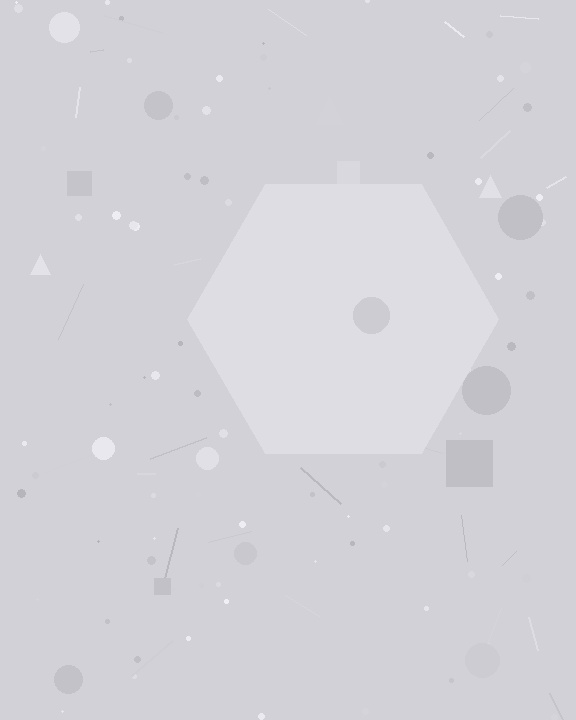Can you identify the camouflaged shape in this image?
The camouflaged shape is a hexagon.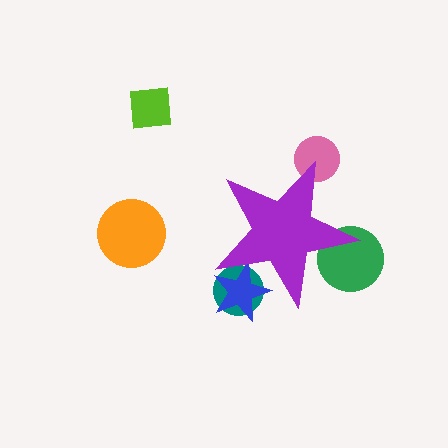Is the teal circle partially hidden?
Yes, the teal circle is partially hidden behind the purple star.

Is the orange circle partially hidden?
No, the orange circle is fully visible.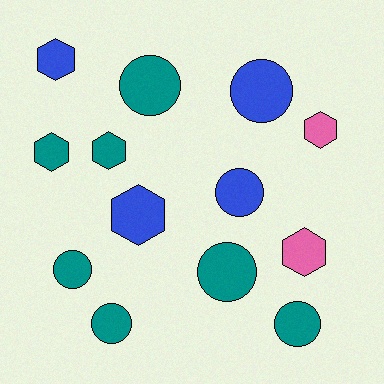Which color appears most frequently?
Teal, with 7 objects.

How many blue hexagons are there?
There are 2 blue hexagons.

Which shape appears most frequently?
Circle, with 7 objects.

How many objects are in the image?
There are 13 objects.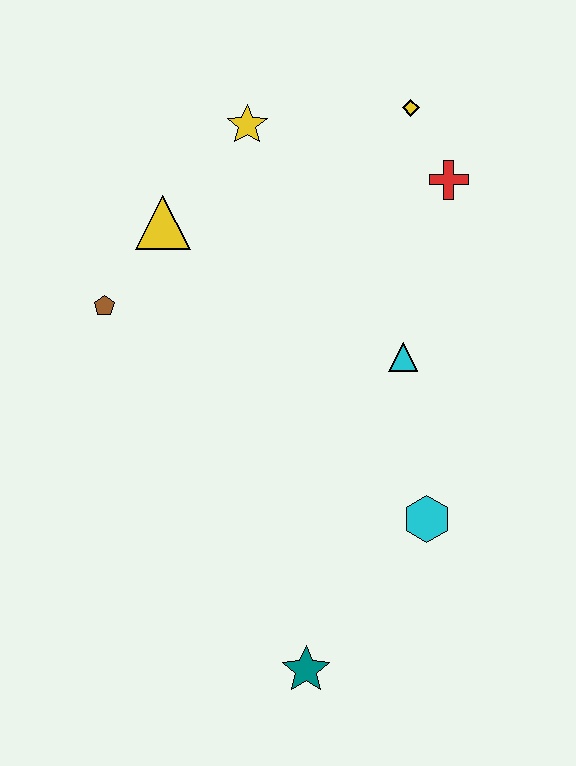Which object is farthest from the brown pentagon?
The teal star is farthest from the brown pentagon.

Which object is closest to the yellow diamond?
The red cross is closest to the yellow diamond.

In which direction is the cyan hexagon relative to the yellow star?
The cyan hexagon is below the yellow star.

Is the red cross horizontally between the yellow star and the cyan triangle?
No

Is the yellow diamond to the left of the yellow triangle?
No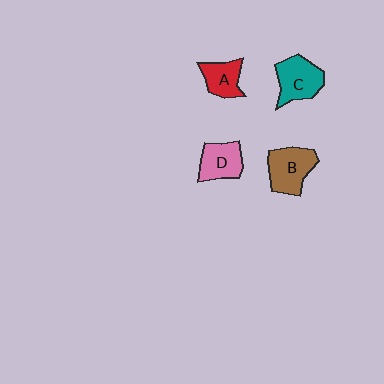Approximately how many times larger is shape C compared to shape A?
Approximately 1.4 times.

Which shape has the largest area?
Shape B (brown).